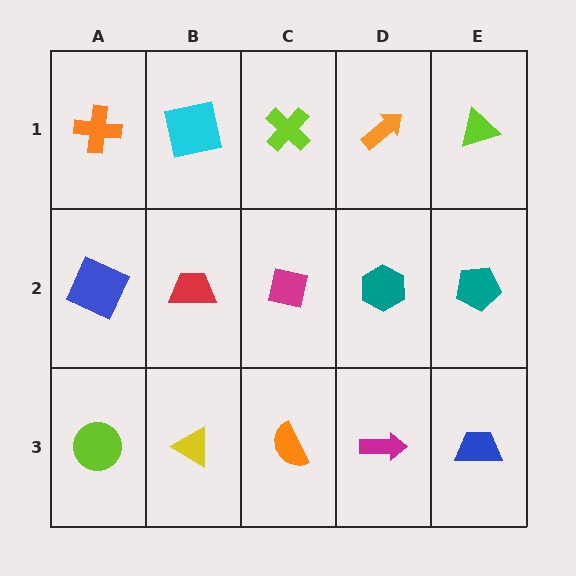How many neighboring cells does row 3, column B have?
3.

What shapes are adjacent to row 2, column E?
A lime triangle (row 1, column E), a blue trapezoid (row 3, column E), a teal hexagon (row 2, column D).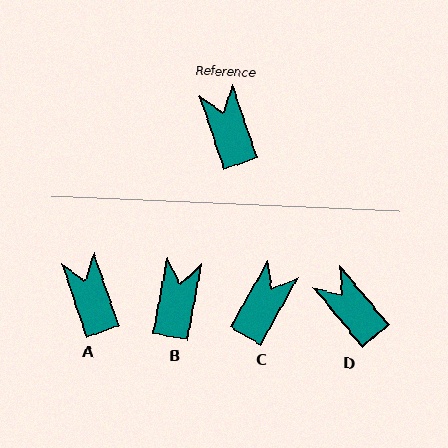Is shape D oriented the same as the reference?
No, it is off by about 21 degrees.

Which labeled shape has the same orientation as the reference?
A.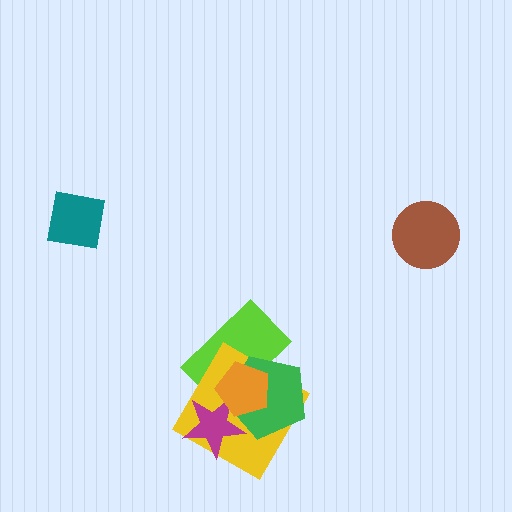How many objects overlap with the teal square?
0 objects overlap with the teal square.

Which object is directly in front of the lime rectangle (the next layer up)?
The yellow diamond is directly in front of the lime rectangle.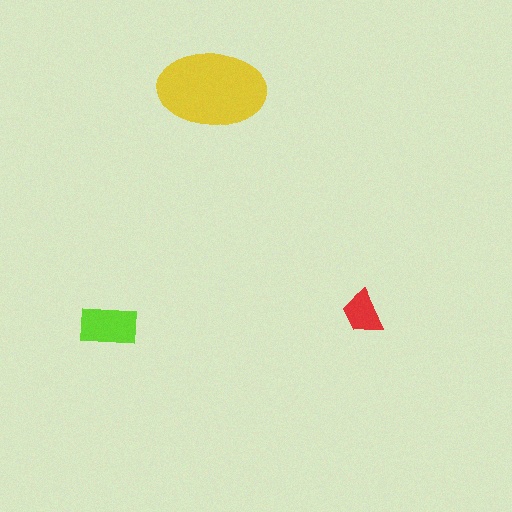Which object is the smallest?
The red trapezoid.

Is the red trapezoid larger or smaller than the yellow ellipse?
Smaller.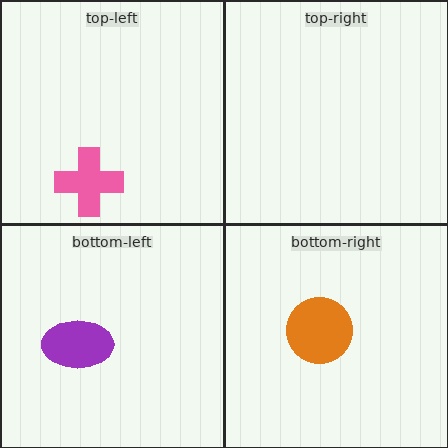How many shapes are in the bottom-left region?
1.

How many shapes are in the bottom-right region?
1.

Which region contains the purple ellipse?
The bottom-left region.